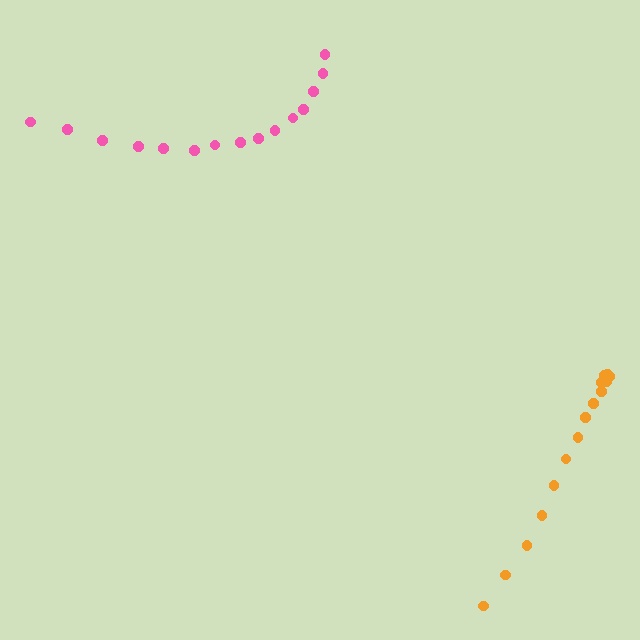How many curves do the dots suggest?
There are 2 distinct paths.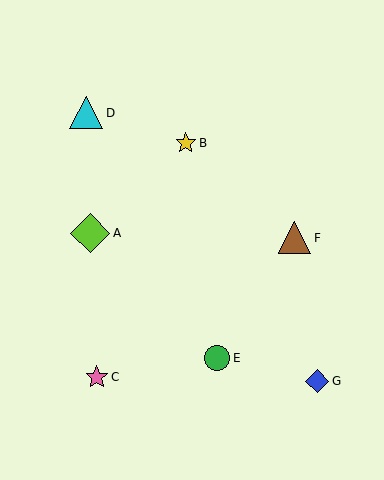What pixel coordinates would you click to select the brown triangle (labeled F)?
Click at (295, 238) to select the brown triangle F.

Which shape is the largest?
The lime diamond (labeled A) is the largest.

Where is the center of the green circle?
The center of the green circle is at (217, 358).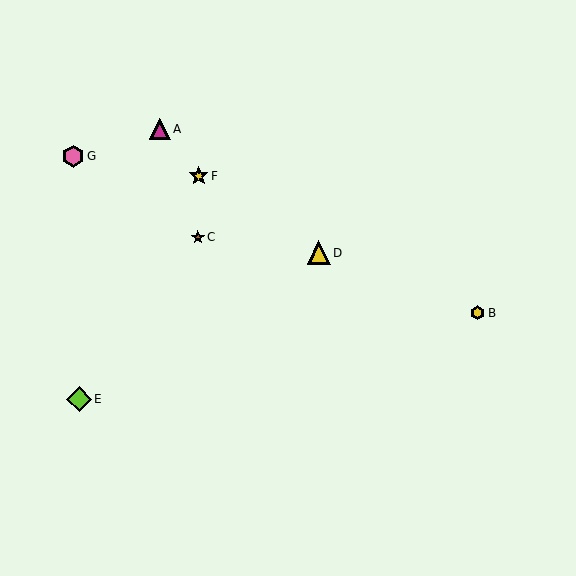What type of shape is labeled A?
Shape A is a magenta triangle.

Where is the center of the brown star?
The center of the brown star is at (198, 237).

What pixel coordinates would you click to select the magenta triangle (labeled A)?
Click at (160, 129) to select the magenta triangle A.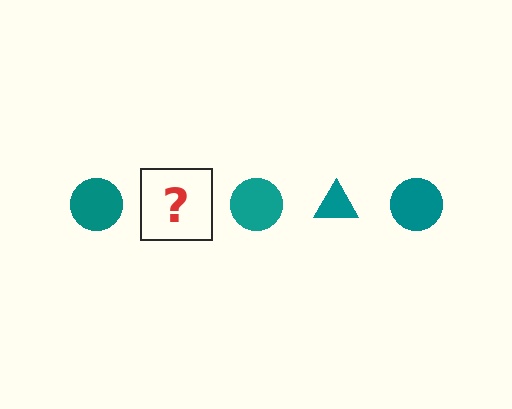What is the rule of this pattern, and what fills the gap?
The rule is that the pattern cycles through circle, triangle shapes in teal. The gap should be filled with a teal triangle.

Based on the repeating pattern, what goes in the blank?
The blank should be a teal triangle.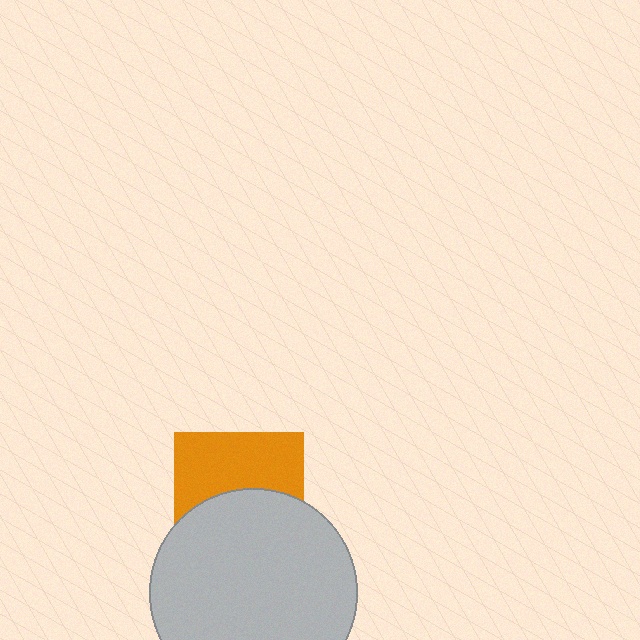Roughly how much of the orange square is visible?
About half of it is visible (roughly 50%).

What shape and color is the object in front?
The object in front is a light gray circle.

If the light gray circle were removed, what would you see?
You would see the complete orange square.